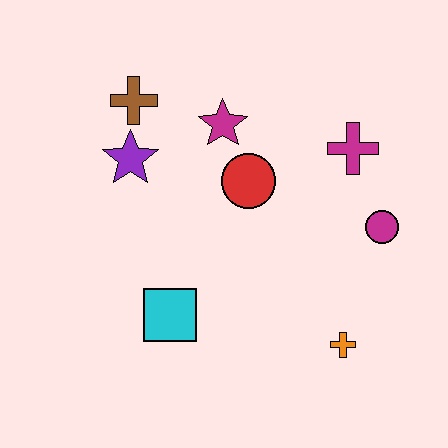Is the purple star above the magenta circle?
Yes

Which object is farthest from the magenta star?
The orange cross is farthest from the magenta star.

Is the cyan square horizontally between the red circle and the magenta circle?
No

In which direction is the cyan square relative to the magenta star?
The cyan square is below the magenta star.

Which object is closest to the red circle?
The magenta star is closest to the red circle.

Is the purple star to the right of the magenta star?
No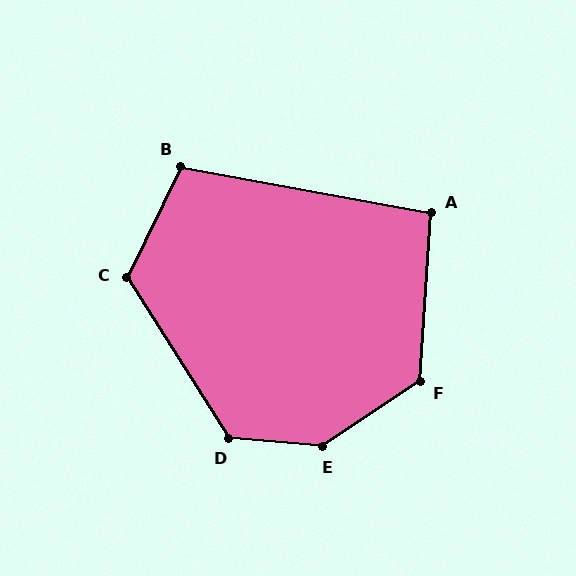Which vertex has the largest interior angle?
E, at approximately 142 degrees.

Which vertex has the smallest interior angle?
A, at approximately 97 degrees.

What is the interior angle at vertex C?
Approximately 122 degrees (obtuse).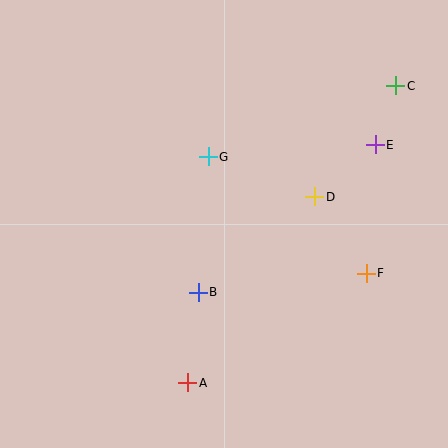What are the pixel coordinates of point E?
Point E is at (375, 145).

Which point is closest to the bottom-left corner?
Point A is closest to the bottom-left corner.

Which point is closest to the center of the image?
Point G at (208, 157) is closest to the center.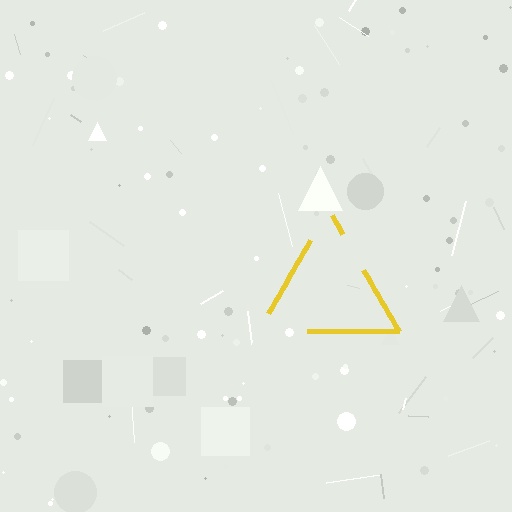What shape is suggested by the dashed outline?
The dashed outline suggests a triangle.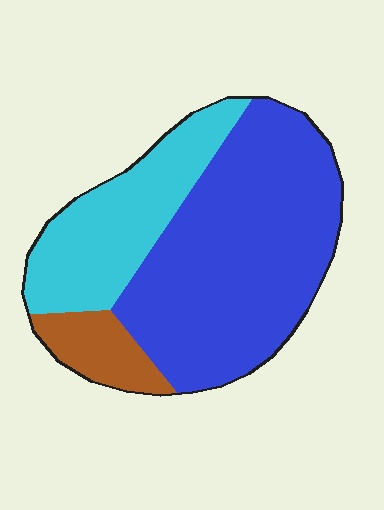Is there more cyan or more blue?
Blue.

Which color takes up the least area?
Brown, at roughly 10%.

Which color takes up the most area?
Blue, at roughly 60%.